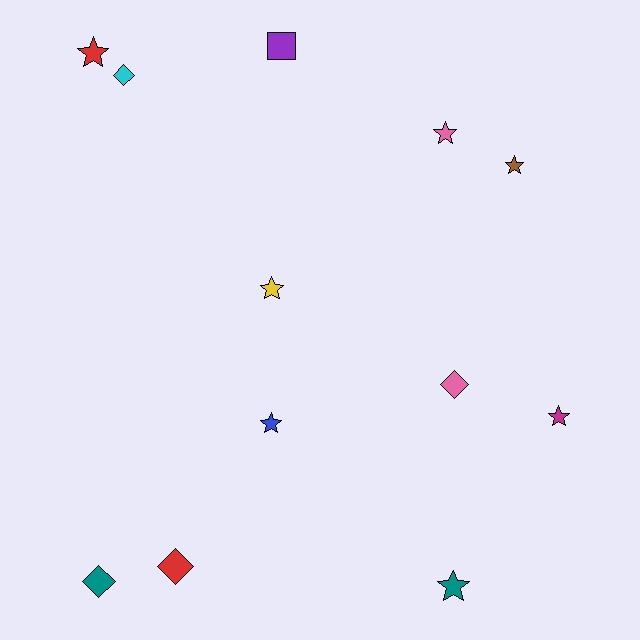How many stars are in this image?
There are 7 stars.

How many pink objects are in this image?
There are 2 pink objects.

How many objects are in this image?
There are 12 objects.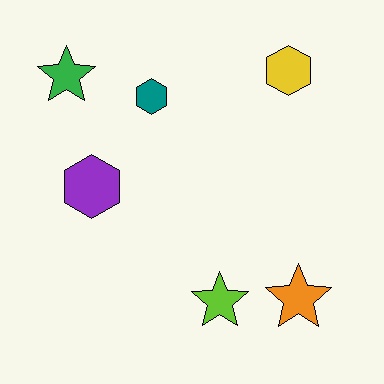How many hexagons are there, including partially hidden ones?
There are 3 hexagons.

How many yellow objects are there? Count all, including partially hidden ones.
There is 1 yellow object.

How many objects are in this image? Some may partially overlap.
There are 6 objects.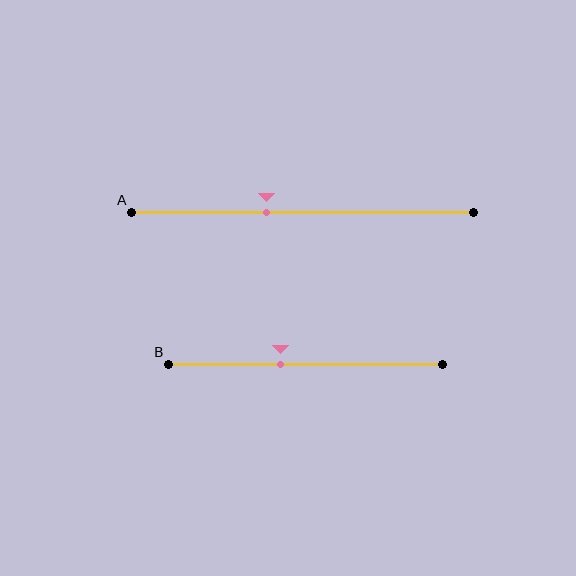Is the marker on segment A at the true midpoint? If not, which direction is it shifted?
No, the marker on segment A is shifted to the left by about 10% of the segment length.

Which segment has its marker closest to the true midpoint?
Segment B has its marker closest to the true midpoint.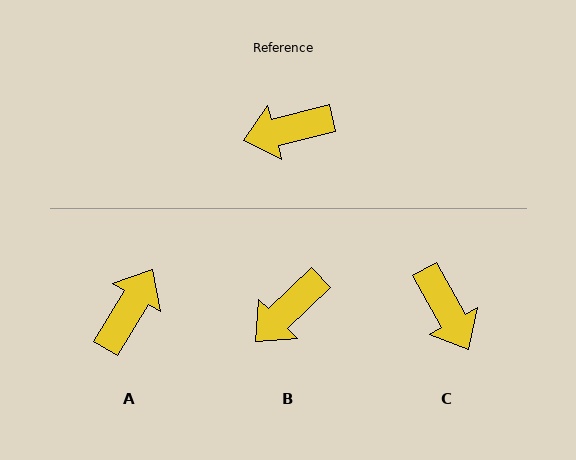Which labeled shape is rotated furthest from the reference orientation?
A, about 135 degrees away.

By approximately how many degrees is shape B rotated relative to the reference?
Approximately 30 degrees counter-clockwise.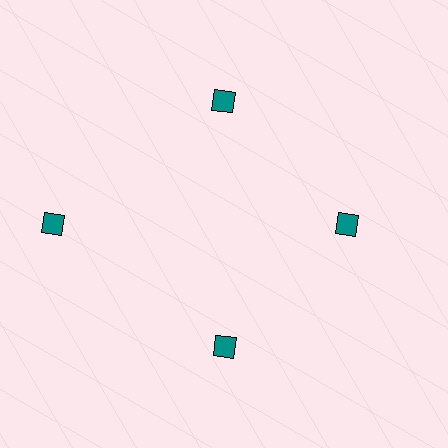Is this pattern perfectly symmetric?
No. The 4 teal diamonds are arranged in a ring, but one element near the 9 o'clock position is pushed outward from the center, breaking the 4-fold rotational symmetry.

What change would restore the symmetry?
The symmetry would be restored by moving it inward, back onto the ring so that all 4 diamonds sit at equal angles and equal distance from the center.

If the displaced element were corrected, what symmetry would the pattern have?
It would have 4-fold rotational symmetry — the pattern would map onto itself every 90 degrees.